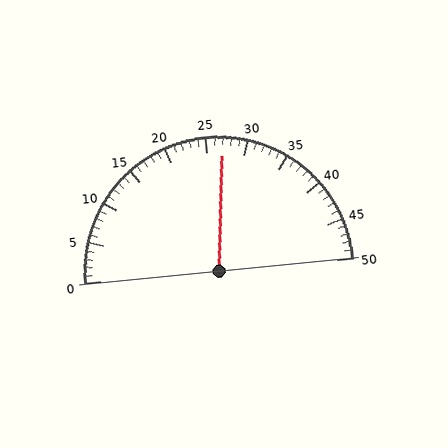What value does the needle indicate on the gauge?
The needle indicates approximately 27.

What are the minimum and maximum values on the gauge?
The gauge ranges from 0 to 50.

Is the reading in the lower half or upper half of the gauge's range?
The reading is in the upper half of the range (0 to 50).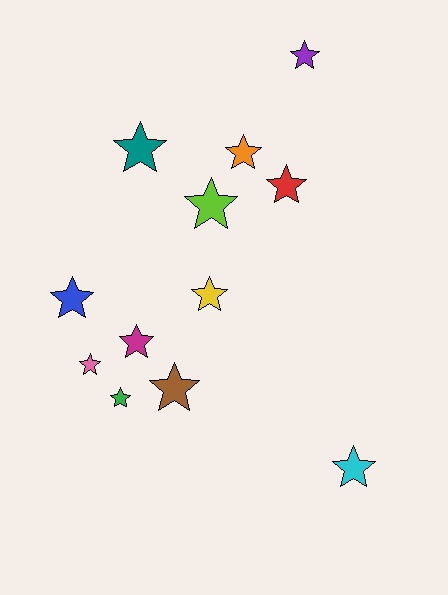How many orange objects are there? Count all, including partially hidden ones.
There is 1 orange object.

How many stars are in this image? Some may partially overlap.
There are 12 stars.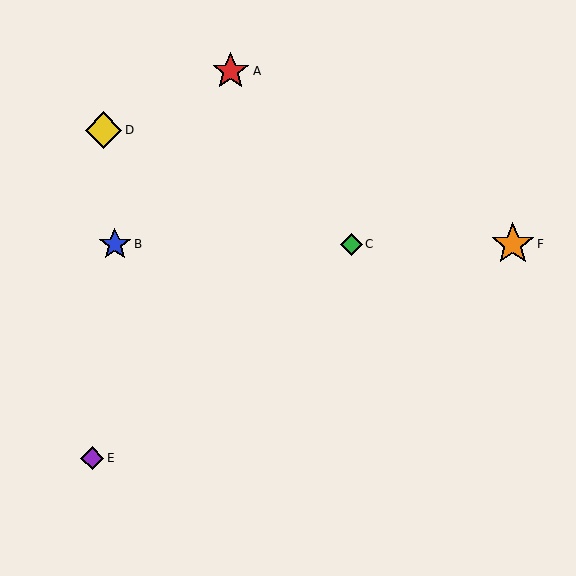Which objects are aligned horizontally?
Objects B, C, F are aligned horizontally.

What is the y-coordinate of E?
Object E is at y≈458.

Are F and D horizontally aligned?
No, F is at y≈244 and D is at y≈130.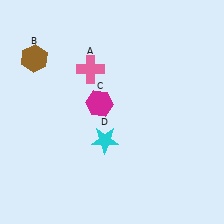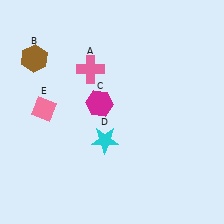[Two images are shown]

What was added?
A pink diamond (E) was added in Image 2.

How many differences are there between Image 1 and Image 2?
There is 1 difference between the two images.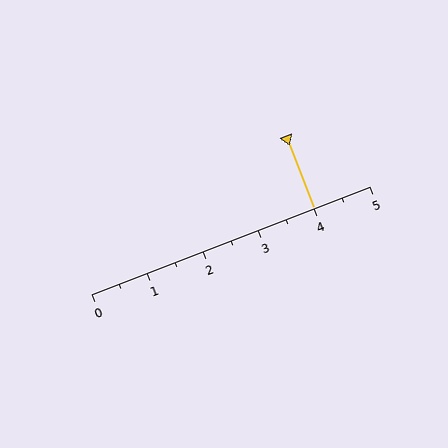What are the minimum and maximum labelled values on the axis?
The axis runs from 0 to 5.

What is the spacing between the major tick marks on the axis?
The major ticks are spaced 1 apart.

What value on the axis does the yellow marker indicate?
The marker indicates approximately 4.